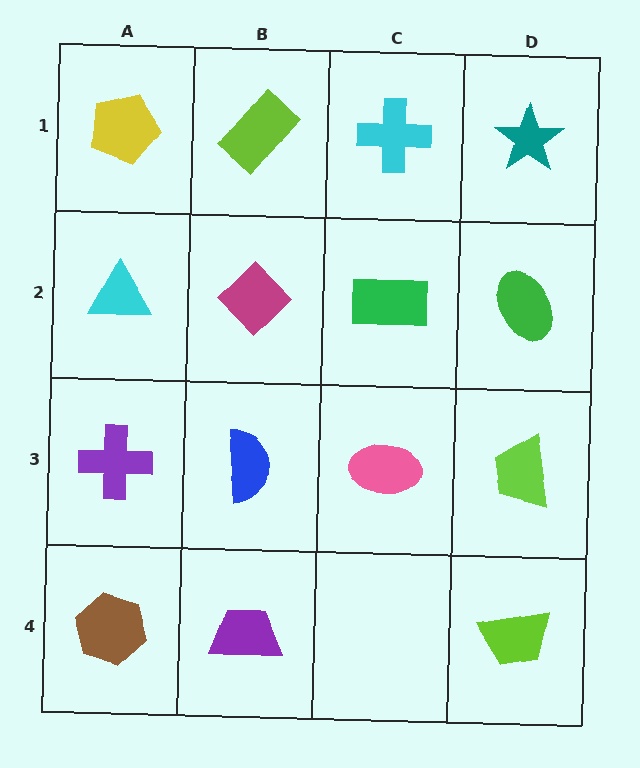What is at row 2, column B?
A magenta diamond.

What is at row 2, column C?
A green rectangle.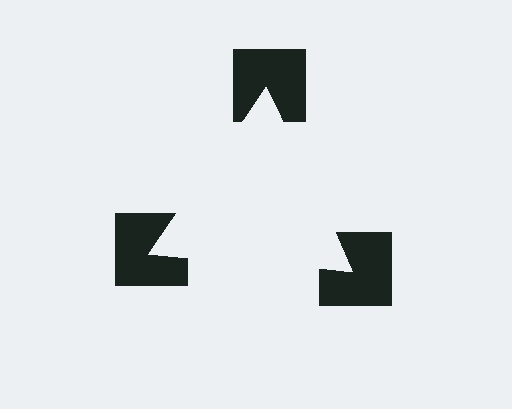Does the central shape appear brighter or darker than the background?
It typically appears slightly brighter than the background, even though no actual brightness change is drawn.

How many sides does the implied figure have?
3 sides.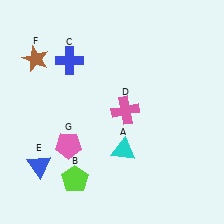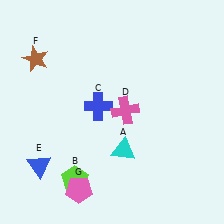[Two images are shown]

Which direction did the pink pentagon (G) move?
The pink pentagon (G) moved down.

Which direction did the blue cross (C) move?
The blue cross (C) moved down.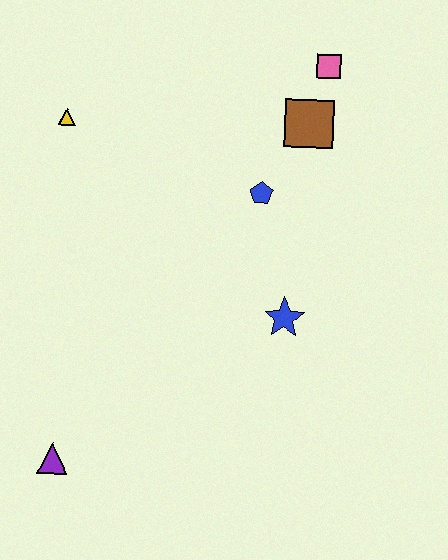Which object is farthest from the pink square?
The purple triangle is farthest from the pink square.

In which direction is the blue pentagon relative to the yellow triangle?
The blue pentagon is to the right of the yellow triangle.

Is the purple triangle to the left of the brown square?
Yes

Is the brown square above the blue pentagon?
Yes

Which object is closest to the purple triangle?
The blue star is closest to the purple triangle.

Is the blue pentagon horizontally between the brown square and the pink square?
No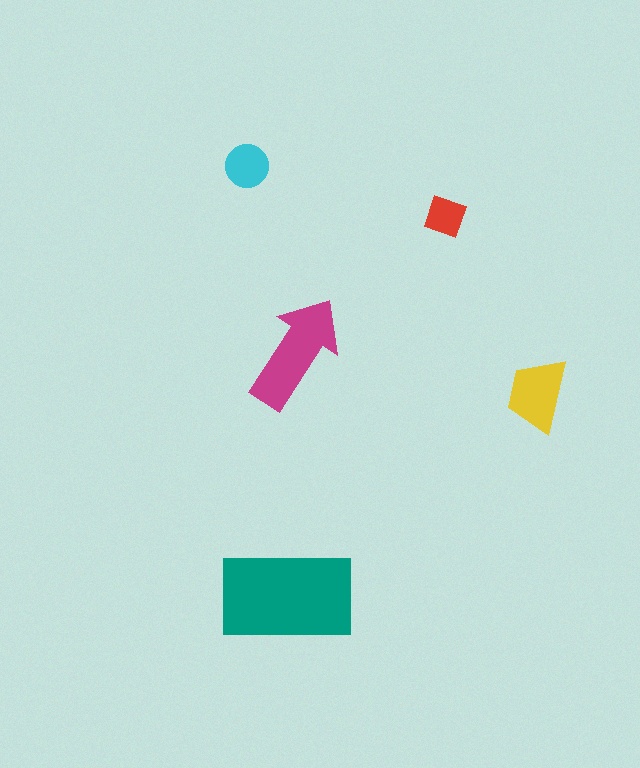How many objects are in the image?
There are 5 objects in the image.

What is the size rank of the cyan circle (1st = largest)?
4th.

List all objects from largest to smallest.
The teal rectangle, the magenta arrow, the yellow trapezoid, the cyan circle, the red diamond.